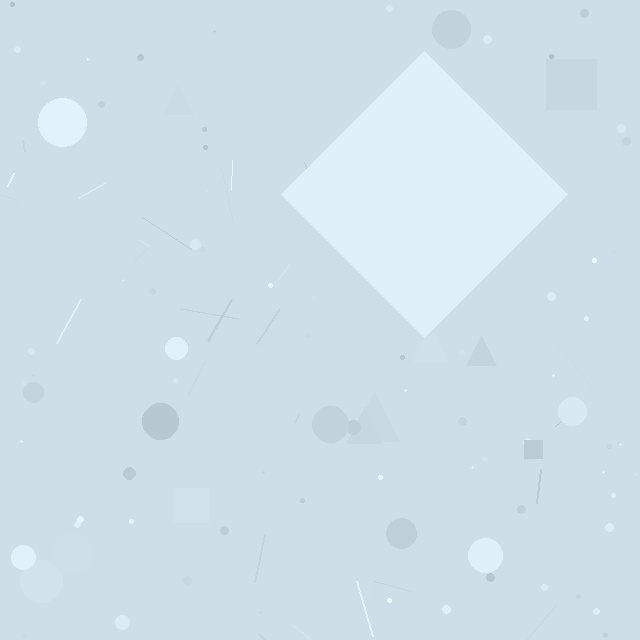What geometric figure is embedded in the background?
A diamond is embedded in the background.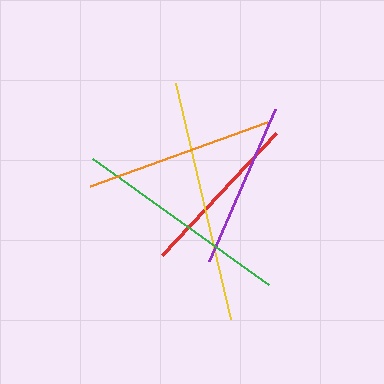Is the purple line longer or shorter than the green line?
The green line is longer than the purple line.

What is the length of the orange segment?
The orange segment is approximately 188 pixels long.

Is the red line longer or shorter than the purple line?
The red line is longer than the purple line.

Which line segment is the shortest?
The purple line is the shortest at approximately 166 pixels.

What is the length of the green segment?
The green segment is approximately 217 pixels long.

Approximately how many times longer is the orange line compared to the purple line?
The orange line is approximately 1.1 times the length of the purple line.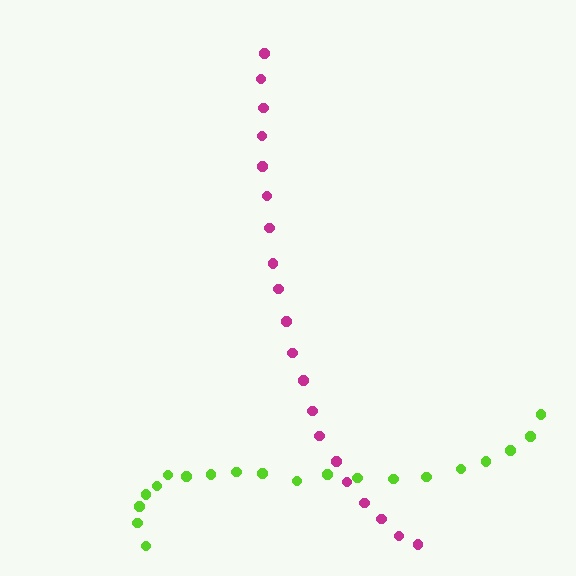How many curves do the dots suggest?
There are 2 distinct paths.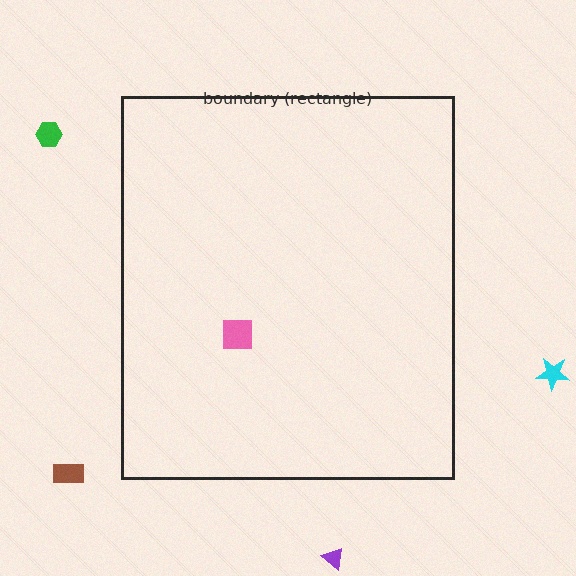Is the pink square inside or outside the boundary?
Inside.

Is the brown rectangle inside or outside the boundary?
Outside.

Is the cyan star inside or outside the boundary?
Outside.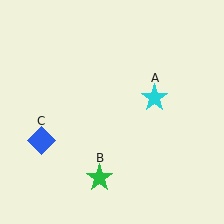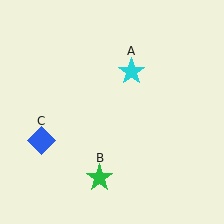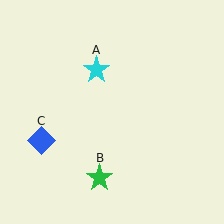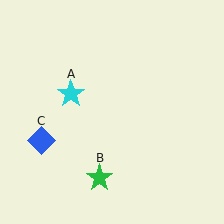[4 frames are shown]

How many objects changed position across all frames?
1 object changed position: cyan star (object A).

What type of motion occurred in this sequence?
The cyan star (object A) rotated counterclockwise around the center of the scene.